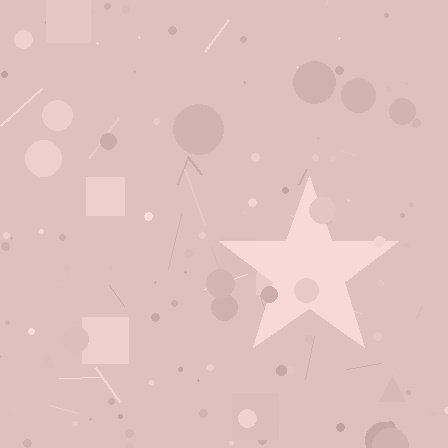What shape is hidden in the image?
A star is hidden in the image.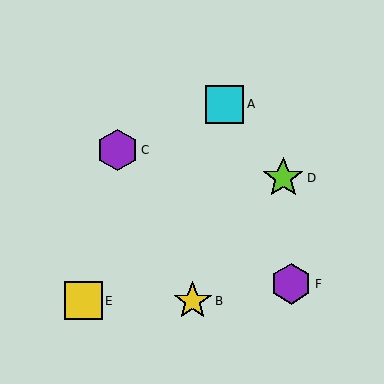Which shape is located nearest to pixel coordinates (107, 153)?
The purple hexagon (labeled C) at (117, 150) is nearest to that location.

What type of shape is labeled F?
Shape F is a purple hexagon.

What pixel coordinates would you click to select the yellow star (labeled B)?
Click at (193, 301) to select the yellow star B.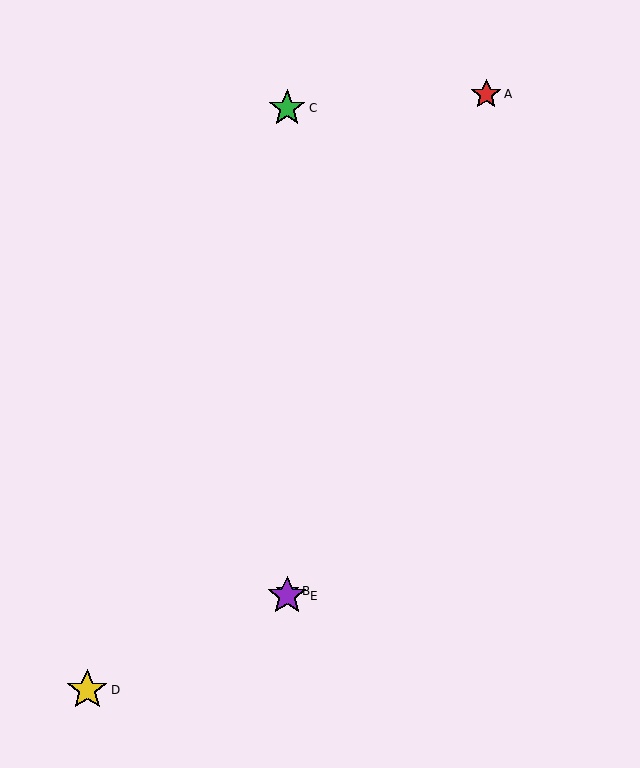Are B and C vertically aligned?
Yes, both are at x≈287.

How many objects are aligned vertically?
3 objects (B, C, E) are aligned vertically.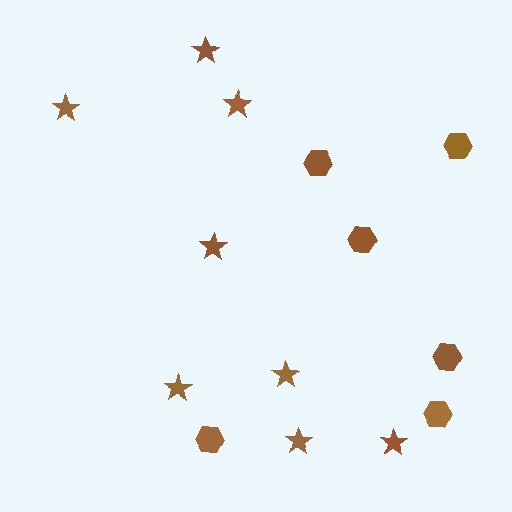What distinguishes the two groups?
There are 2 groups: one group of hexagons (6) and one group of stars (8).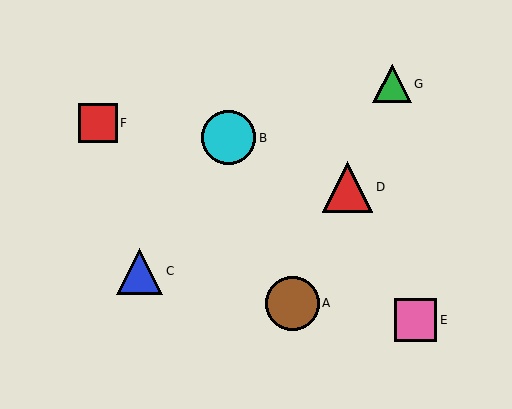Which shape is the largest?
The brown circle (labeled A) is the largest.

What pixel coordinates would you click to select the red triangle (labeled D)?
Click at (347, 187) to select the red triangle D.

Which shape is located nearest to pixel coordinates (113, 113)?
The red square (labeled F) at (98, 123) is nearest to that location.